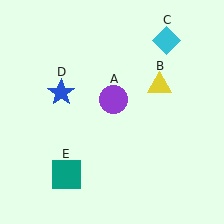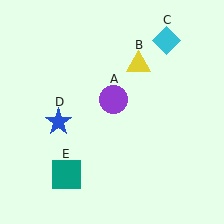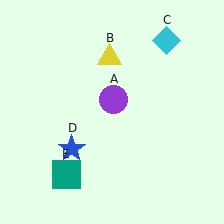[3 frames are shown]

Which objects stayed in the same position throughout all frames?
Purple circle (object A) and cyan diamond (object C) and teal square (object E) remained stationary.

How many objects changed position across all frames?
2 objects changed position: yellow triangle (object B), blue star (object D).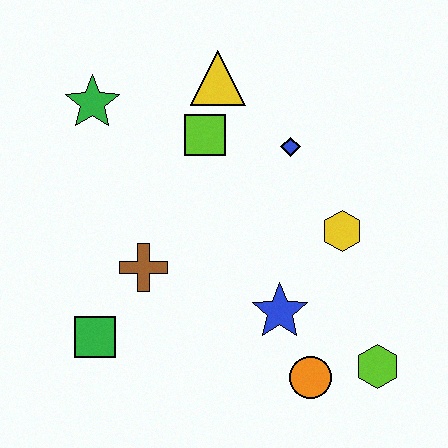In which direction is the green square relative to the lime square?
The green square is below the lime square.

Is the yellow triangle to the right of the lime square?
Yes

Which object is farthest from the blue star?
The green star is farthest from the blue star.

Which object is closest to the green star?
The lime square is closest to the green star.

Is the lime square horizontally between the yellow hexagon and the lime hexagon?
No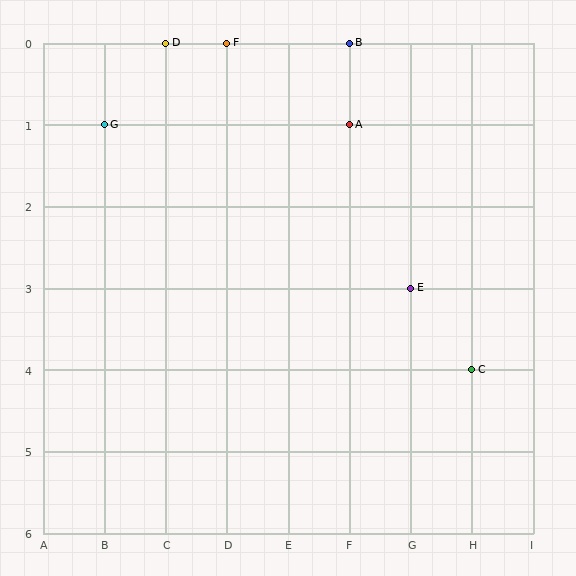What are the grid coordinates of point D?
Point D is at grid coordinates (C, 0).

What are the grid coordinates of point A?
Point A is at grid coordinates (F, 1).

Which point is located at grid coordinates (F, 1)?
Point A is at (F, 1).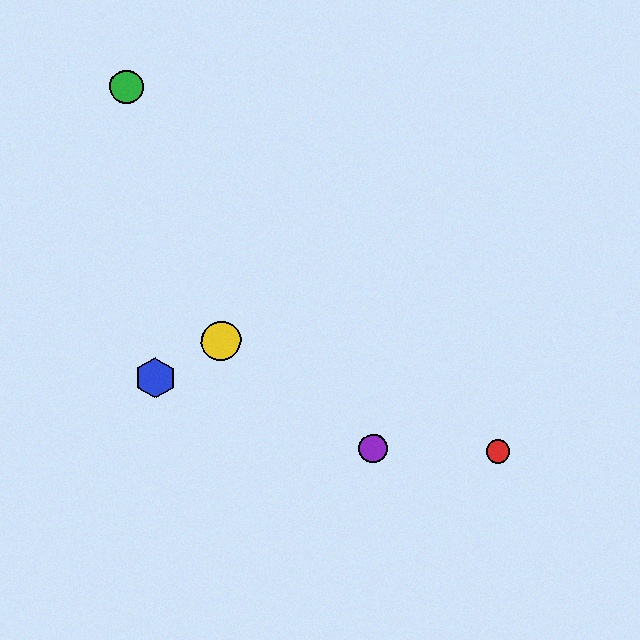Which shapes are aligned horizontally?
The red circle, the purple circle are aligned horizontally.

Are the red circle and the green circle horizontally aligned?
No, the red circle is at y≈451 and the green circle is at y≈87.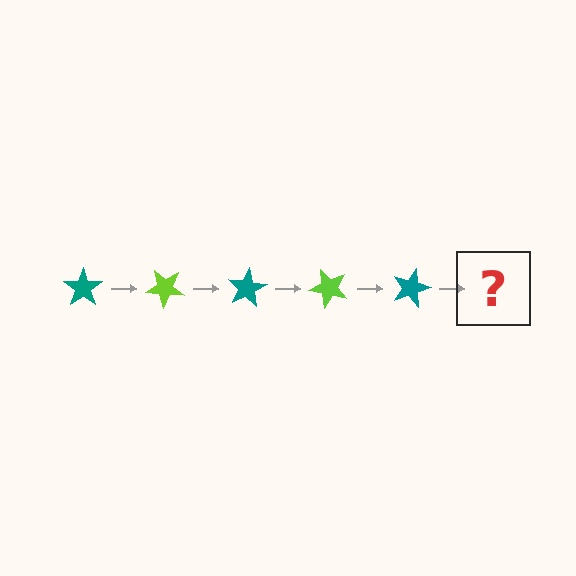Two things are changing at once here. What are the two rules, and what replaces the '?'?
The two rules are that it rotates 40 degrees each step and the color cycles through teal and lime. The '?' should be a lime star, rotated 200 degrees from the start.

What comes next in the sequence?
The next element should be a lime star, rotated 200 degrees from the start.